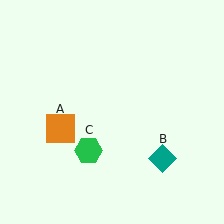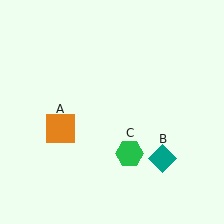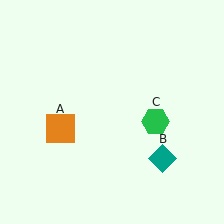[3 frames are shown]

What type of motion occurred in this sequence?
The green hexagon (object C) rotated counterclockwise around the center of the scene.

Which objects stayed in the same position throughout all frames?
Orange square (object A) and teal diamond (object B) remained stationary.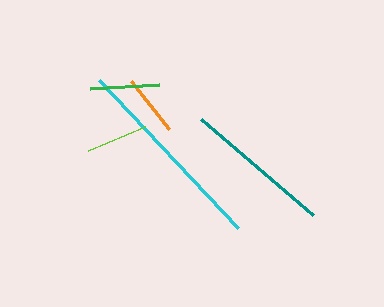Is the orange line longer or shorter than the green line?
The green line is longer than the orange line.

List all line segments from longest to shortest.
From longest to shortest: cyan, teal, green, lime, orange.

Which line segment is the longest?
The cyan line is the longest at approximately 203 pixels.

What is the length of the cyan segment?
The cyan segment is approximately 203 pixels long.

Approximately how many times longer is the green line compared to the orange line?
The green line is approximately 1.1 times the length of the orange line.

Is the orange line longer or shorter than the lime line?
The lime line is longer than the orange line.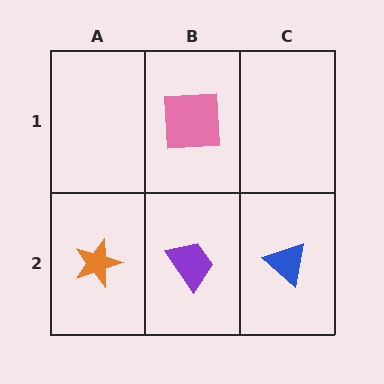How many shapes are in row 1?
1 shape.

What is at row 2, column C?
A blue triangle.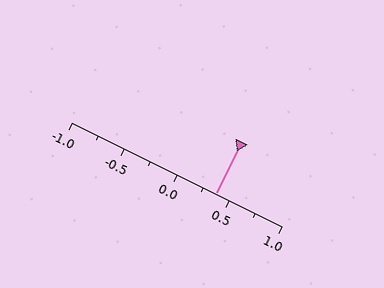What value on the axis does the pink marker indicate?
The marker indicates approximately 0.38.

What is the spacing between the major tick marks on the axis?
The major ticks are spaced 0.5 apart.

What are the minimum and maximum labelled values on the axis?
The axis runs from -1.0 to 1.0.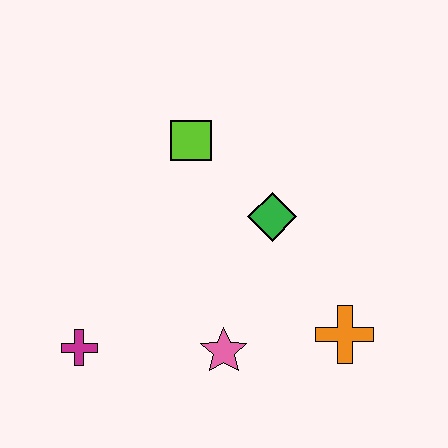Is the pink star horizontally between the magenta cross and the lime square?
No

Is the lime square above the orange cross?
Yes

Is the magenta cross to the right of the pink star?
No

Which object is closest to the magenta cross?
The pink star is closest to the magenta cross.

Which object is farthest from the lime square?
The orange cross is farthest from the lime square.